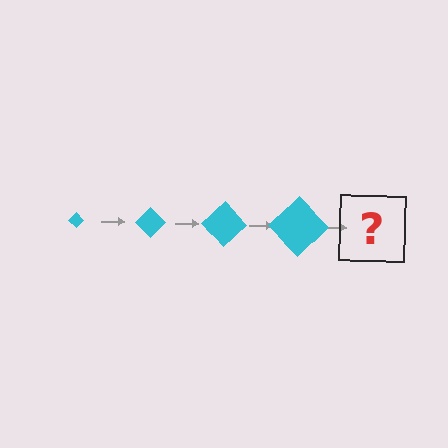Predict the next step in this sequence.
The next step is a cyan diamond, larger than the previous one.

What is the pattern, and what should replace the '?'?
The pattern is that the diamond gets progressively larger each step. The '?' should be a cyan diamond, larger than the previous one.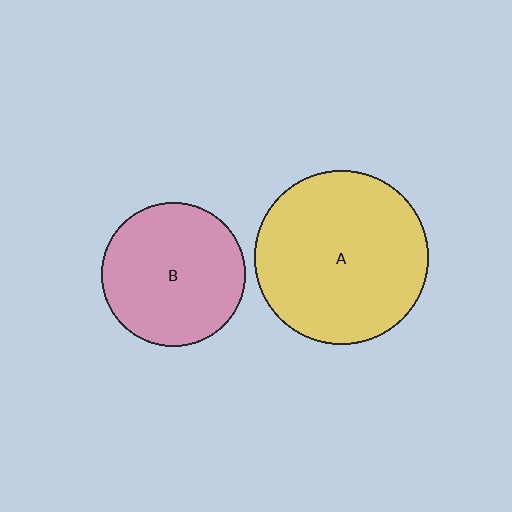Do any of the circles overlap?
No, none of the circles overlap.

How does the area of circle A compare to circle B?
Approximately 1.5 times.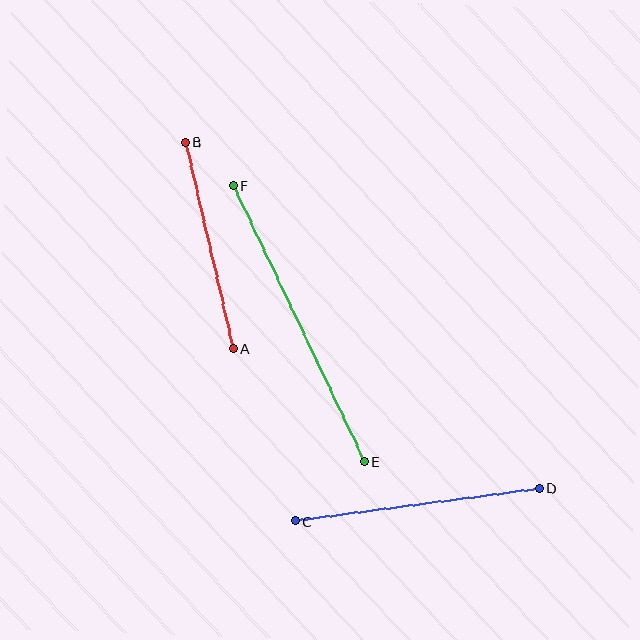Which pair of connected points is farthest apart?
Points E and F are farthest apart.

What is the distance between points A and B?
The distance is approximately 212 pixels.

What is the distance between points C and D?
The distance is approximately 246 pixels.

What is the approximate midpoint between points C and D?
The midpoint is at approximately (417, 505) pixels.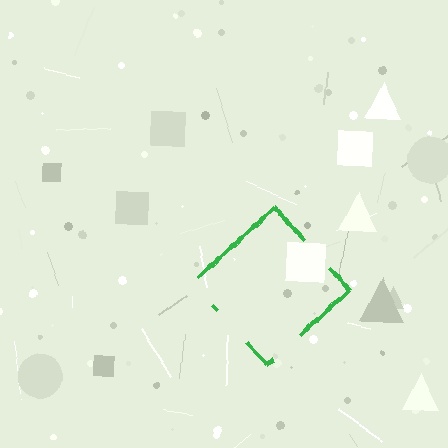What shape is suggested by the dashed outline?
The dashed outline suggests a diamond.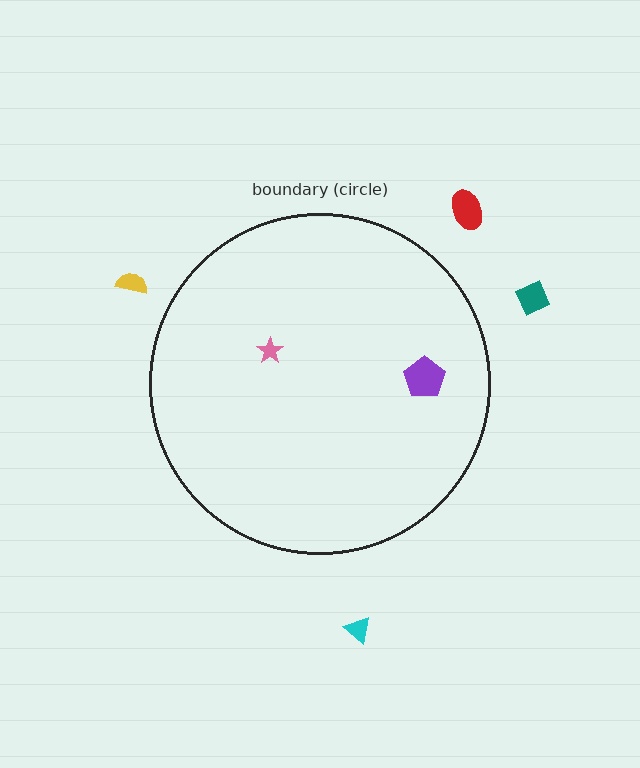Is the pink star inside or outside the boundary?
Inside.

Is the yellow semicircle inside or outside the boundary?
Outside.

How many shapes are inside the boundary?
2 inside, 4 outside.